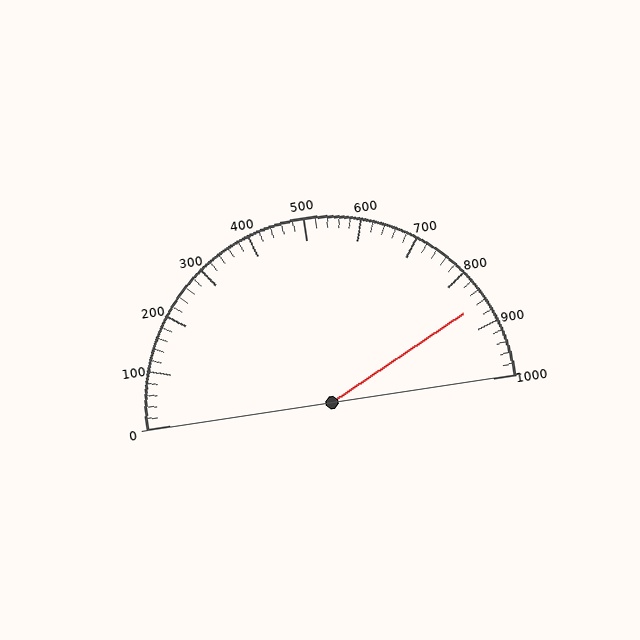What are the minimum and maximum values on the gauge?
The gauge ranges from 0 to 1000.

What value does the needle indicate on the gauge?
The needle indicates approximately 860.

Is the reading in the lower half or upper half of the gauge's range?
The reading is in the upper half of the range (0 to 1000).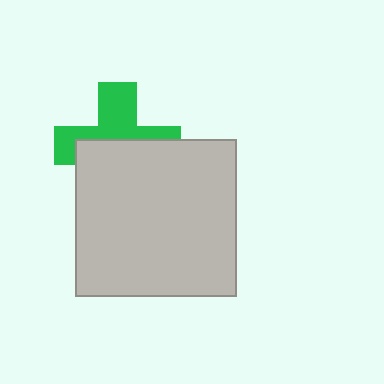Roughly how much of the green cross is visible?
About half of it is visible (roughly 48%).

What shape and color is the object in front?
The object in front is a light gray rectangle.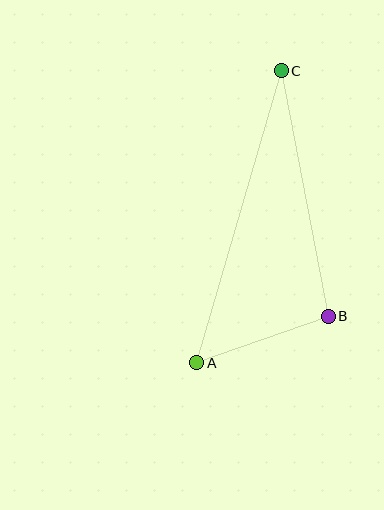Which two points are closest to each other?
Points A and B are closest to each other.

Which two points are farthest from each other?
Points A and C are farthest from each other.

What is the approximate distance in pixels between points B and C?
The distance between B and C is approximately 250 pixels.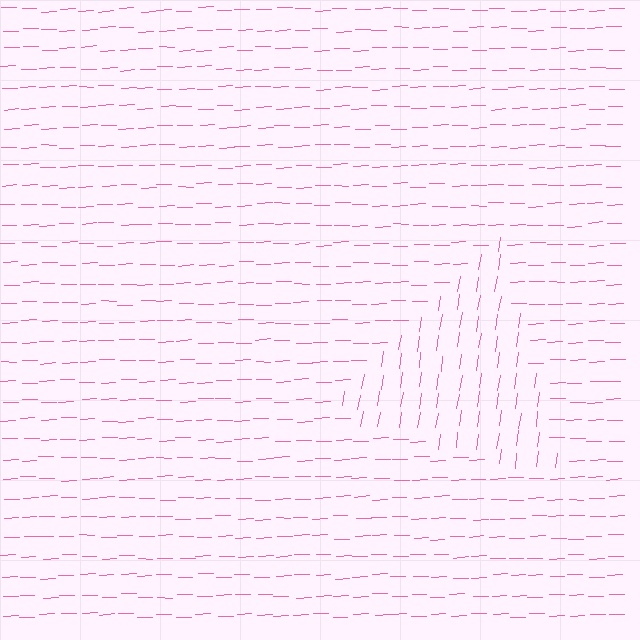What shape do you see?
I see a triangle.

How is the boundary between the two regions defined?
The boundary is defined purely by a change in line orientation (approximately 79 degrees difference). All lines are the same color and thickness.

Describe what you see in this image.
The image is filled with small pink line segments. A triangle region in the image has lines oriented differently from the surrounding lines, creating a visible texture boundary.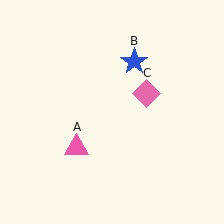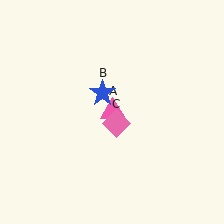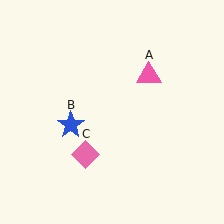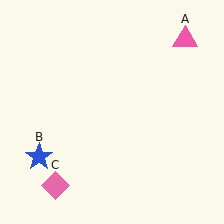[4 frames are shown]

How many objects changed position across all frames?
3 objects changed position: pink triangle (object A), blue star (object B), pink diamond (object C).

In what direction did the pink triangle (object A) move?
The pink triangle (object A) moved up and to the right.